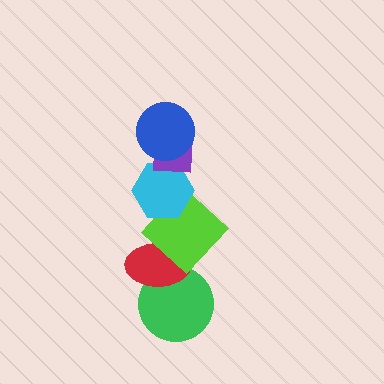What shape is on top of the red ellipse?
The lime diamond is on top of the red ellipse.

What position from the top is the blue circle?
The blue circle is 1st from the top.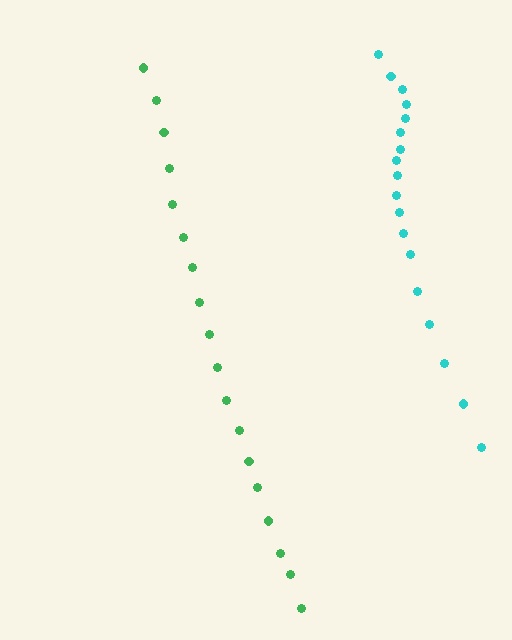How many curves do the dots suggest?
There are 2 distinct paths.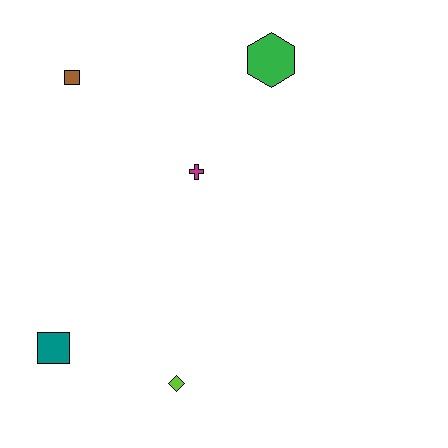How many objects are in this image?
There are 5 objects.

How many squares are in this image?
There are 2 squares.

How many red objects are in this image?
There are no red objects.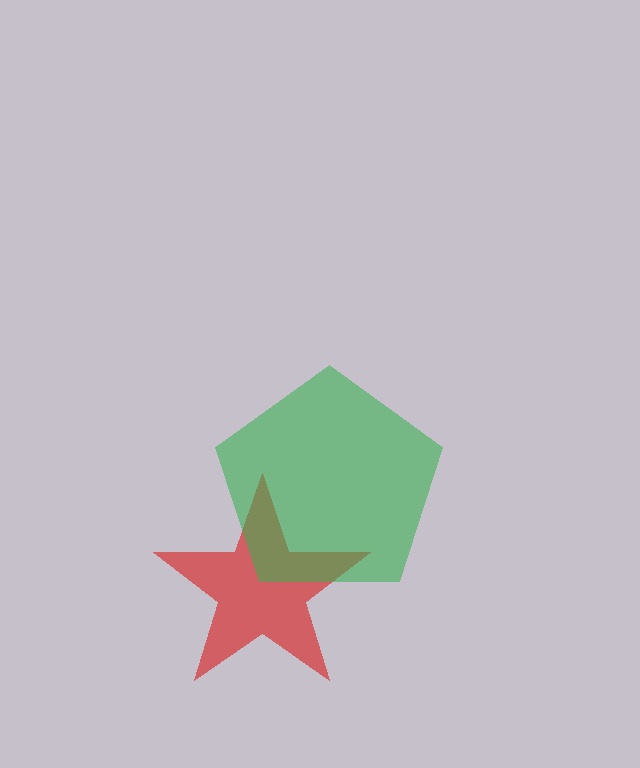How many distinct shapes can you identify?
There are 2 distinct shapes: a red star, a green pentagon.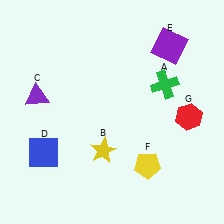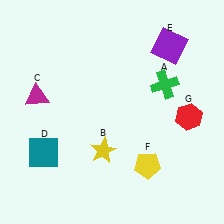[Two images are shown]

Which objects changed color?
C changed from purple to magenta. D changed from blue to teal.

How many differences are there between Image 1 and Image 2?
There are 2 differences between the two images.